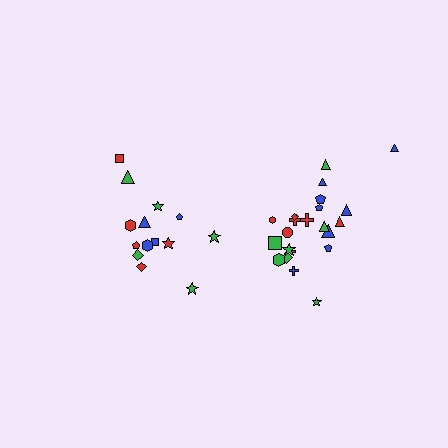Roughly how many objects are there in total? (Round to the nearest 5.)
Roughly 35 objects in total.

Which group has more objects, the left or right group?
The right group.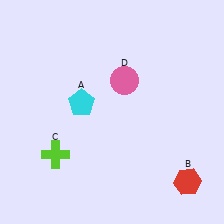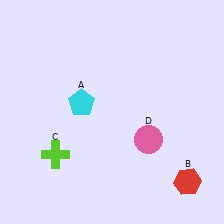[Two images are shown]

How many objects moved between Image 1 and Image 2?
1 object moved between the two images.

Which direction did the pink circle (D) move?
The pink circle (D) moved down.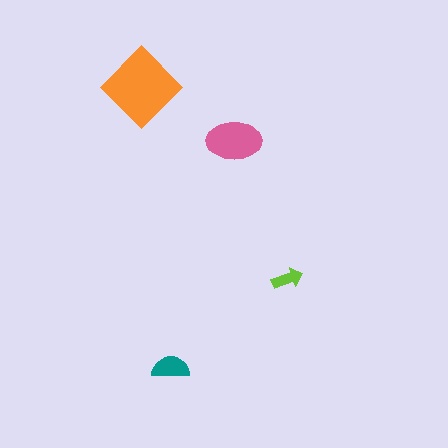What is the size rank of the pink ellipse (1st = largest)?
2nd.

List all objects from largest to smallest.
The orange diamond, the pink ellipse, the teal semicircle, the lime arrow.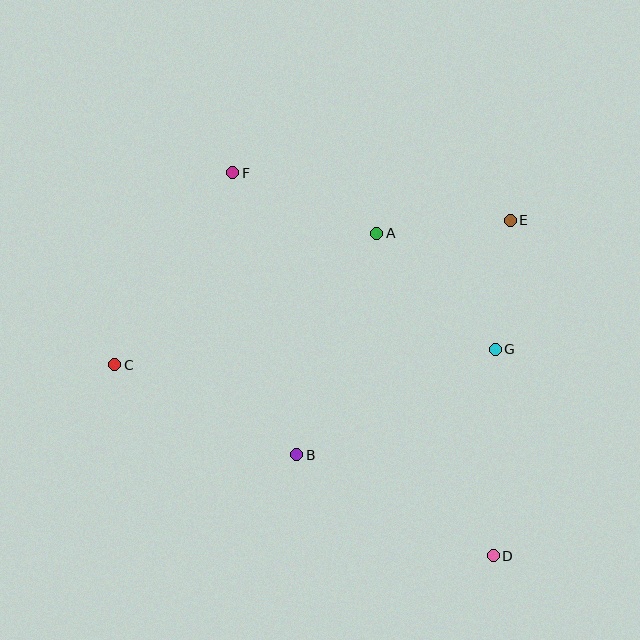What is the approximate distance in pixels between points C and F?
The distance between C and F is approximately 226 pixels.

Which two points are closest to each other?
Points E and G are closest to each other.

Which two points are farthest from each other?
Points D and F are farthest from each other.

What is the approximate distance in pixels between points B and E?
The distance between B and E is approximately 317 pixels.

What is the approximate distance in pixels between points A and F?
The distance between A and F is approximately 156 pixels.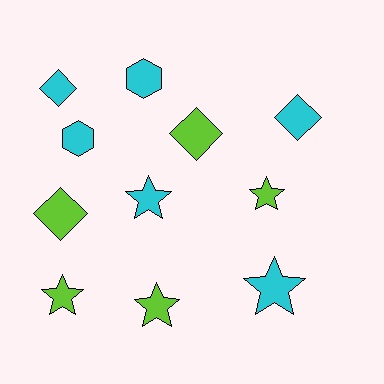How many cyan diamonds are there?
There are 2 cyan diamonds.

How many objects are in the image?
There are 11 objects.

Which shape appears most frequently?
Star, with 5 objects.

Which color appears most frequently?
Cyan, with 6 objects.